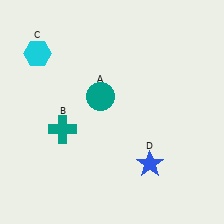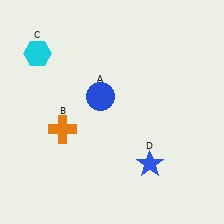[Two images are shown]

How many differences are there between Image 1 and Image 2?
There are 2 differences between the two images.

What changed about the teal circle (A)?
In Image 1, A is teal. In Image 2, it changed to blue.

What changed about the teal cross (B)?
In Image 1, B is teal. In Image 2, it changed to orange.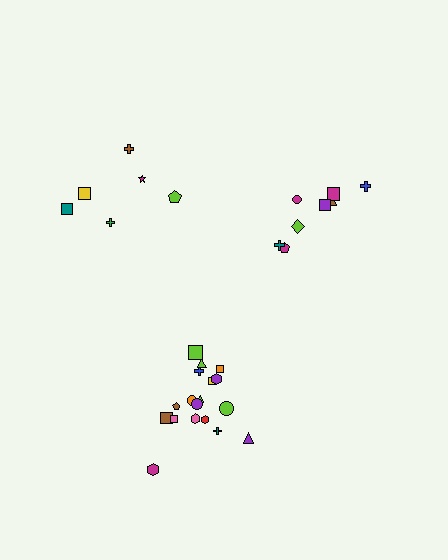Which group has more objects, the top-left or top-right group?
The top-right group.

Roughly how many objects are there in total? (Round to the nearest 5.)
Roughly 30 objects in total.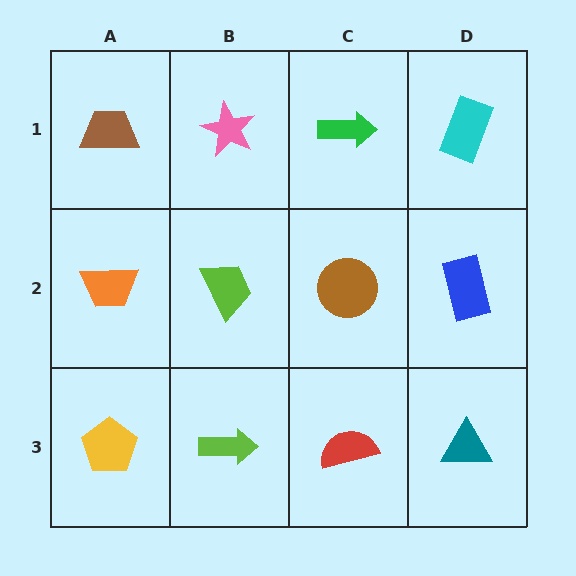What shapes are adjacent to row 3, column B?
A lime trapezoid (row 2, column B), a yellow pentagon (row 3, column A), a red semicircle (row 3, column C).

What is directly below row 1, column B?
A lime trapezoid.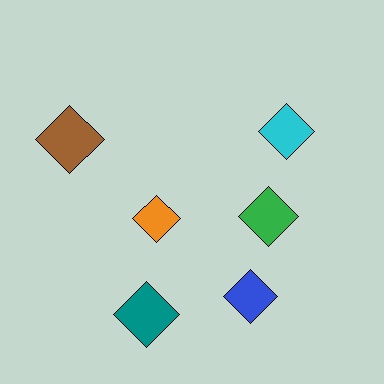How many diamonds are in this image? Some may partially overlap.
There are 6 diamonds.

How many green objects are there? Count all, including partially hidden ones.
There is 1 green object.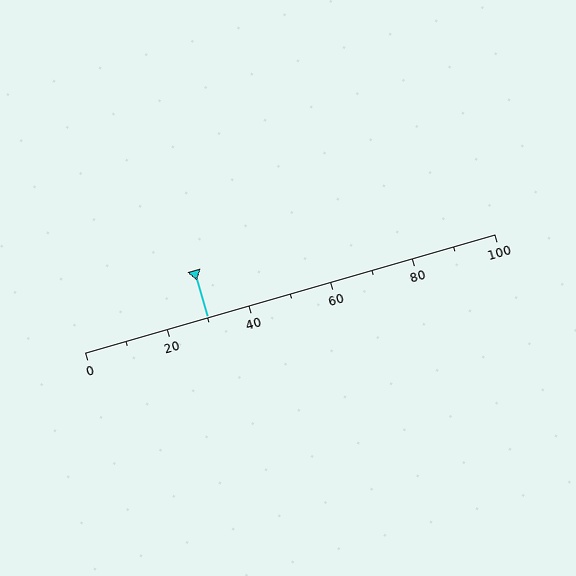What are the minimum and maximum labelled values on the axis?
The axis runs from 0 to 100.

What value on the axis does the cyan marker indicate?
The marker indicates approximately 30.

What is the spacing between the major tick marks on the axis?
The major ticks are spaced 20 apart.